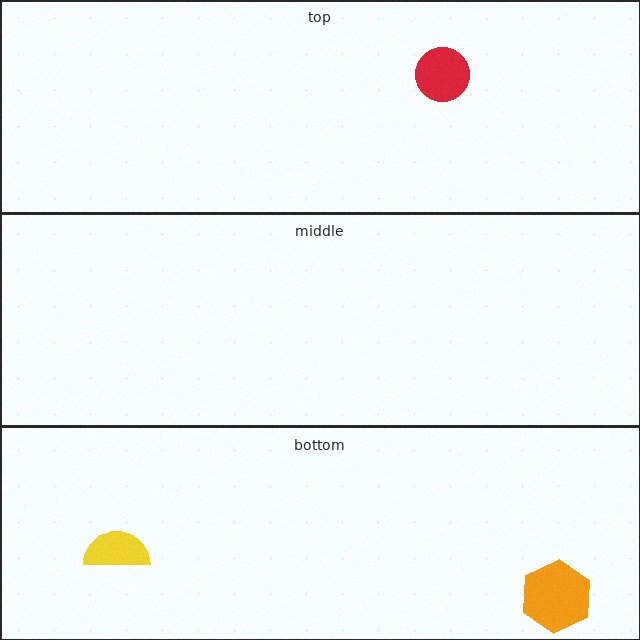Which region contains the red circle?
The top region.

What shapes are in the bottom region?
The yellow semicircle, the orange hexagon.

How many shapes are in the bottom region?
2.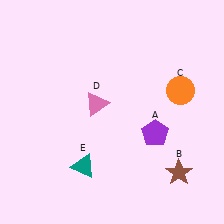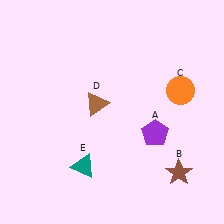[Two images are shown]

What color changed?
The triangle (D) changed from pink in Image 1 to brown in Image 2.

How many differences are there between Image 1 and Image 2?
There is 1 difference between the two images.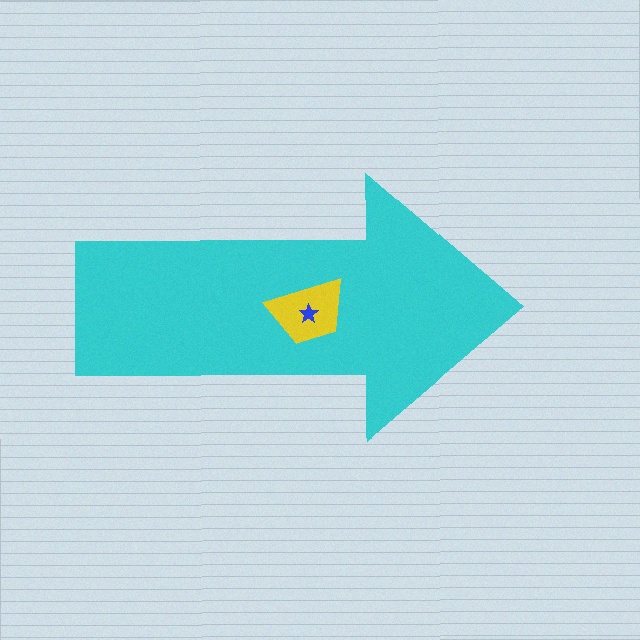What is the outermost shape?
The cyan arrow.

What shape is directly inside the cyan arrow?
The yellow trapezoid.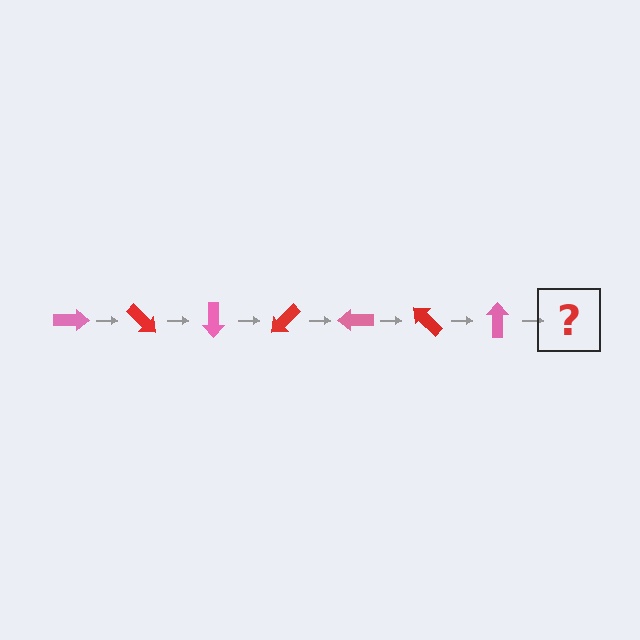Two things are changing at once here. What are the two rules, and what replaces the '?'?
The two rules are that it rotates 45 degrees each step and the color cycles through pink and red. The '?' should be a red arrow, rotated 315 degrees from the start.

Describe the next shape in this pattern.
It should be a red arrow, rotated 315 degrees from the start.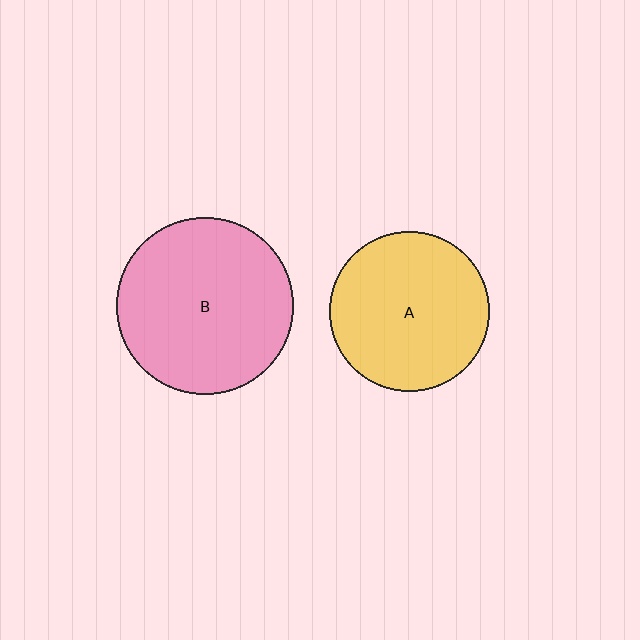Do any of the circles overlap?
No, none of the circles overlap.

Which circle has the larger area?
Circle B (pink).